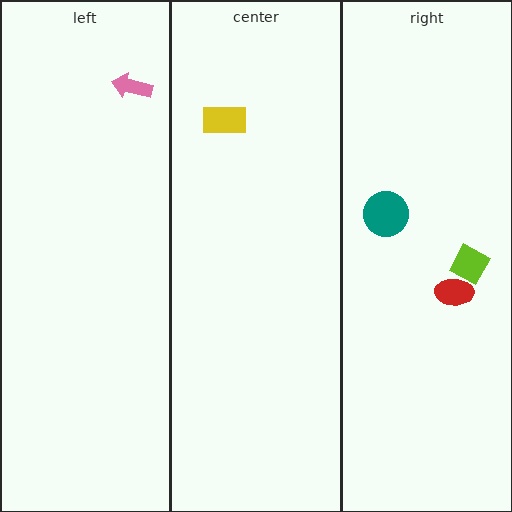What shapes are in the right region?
The lime diamond, the red ellipse, the teal circle.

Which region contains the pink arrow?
The left region.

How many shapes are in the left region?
1.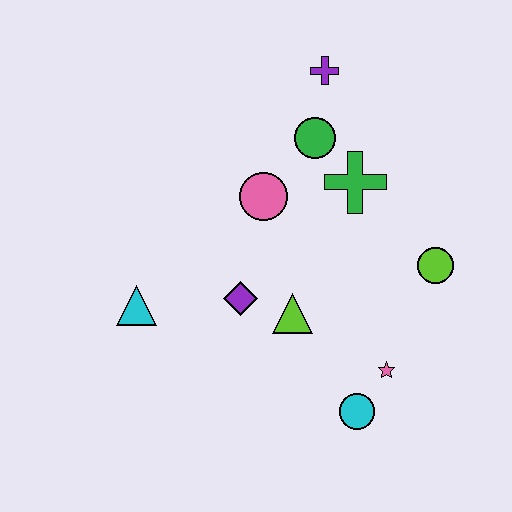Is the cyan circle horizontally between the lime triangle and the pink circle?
No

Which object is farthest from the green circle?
The cyan circle is farthest from the green circle.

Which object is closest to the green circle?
The green cross is closest to the green circle.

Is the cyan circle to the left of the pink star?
Yes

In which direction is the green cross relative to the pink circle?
The green cross is to the right of the pink circle.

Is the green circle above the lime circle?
Yes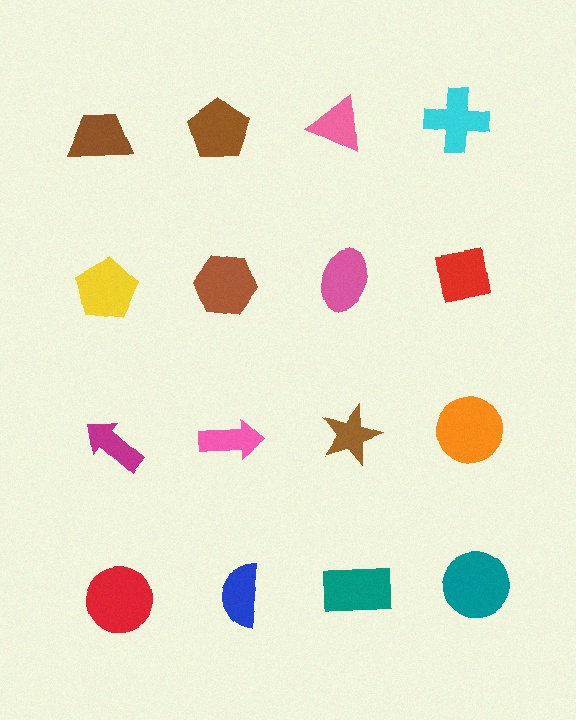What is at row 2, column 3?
A pink ellipse.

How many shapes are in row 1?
4 shapes.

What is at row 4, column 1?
A red circle.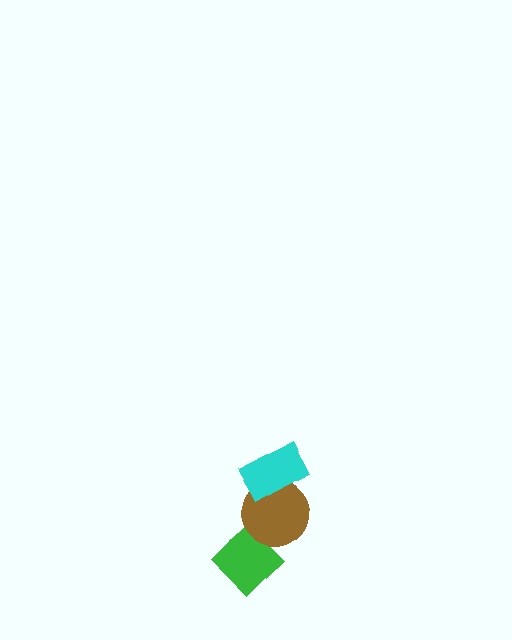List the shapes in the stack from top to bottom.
From top to bottom: the cyan rectangle, the brown circle, the green diamond.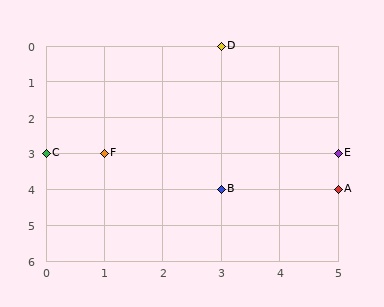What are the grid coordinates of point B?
Point B is at grid coordinates (3, 4).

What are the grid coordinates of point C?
Point C is at grid coordinates (0, 3).